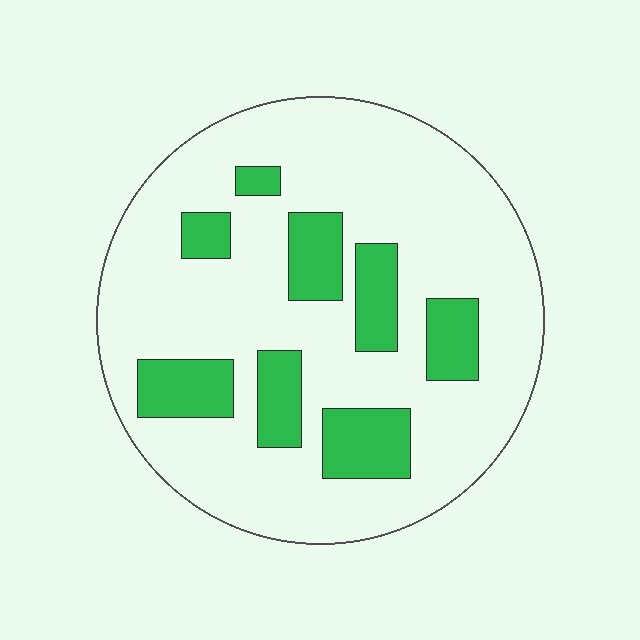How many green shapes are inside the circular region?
8.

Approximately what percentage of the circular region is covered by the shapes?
Approximately 20%.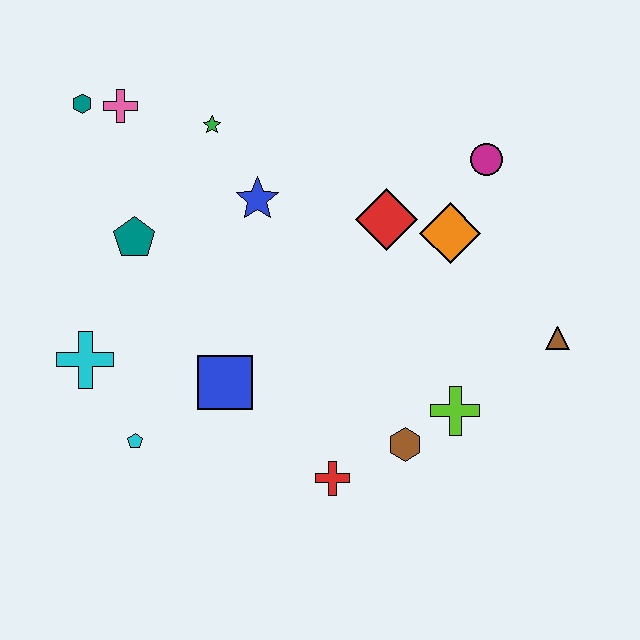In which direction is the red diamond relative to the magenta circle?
The red diamond is to the left of the magenta circle.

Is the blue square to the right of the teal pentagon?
Yes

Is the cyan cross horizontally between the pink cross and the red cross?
No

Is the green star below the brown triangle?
No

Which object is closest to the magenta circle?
The orange diamond is closest to the magenta circle.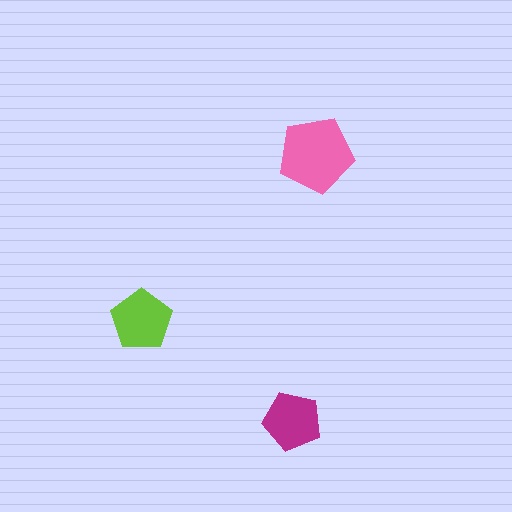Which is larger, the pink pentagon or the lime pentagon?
The pink one.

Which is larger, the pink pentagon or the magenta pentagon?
The pink one.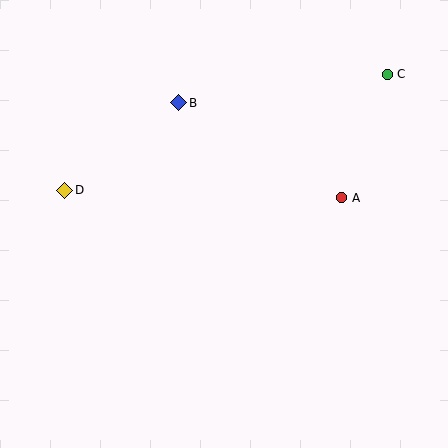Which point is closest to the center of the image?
Point A at (342, 198) is closest to the center.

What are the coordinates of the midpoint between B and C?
The midpoint between B and C is at (283, 88).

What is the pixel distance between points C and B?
The distance between C and B is 210 pixels.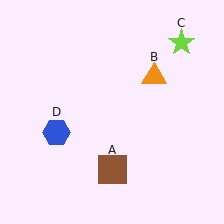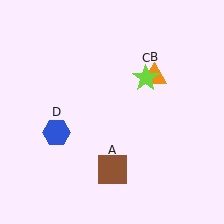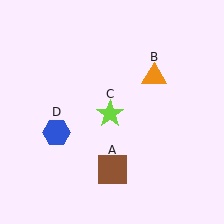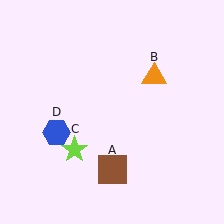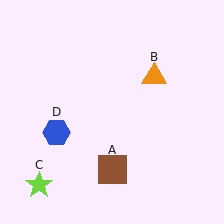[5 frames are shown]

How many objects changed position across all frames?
1 object changed position: lime star (object C).